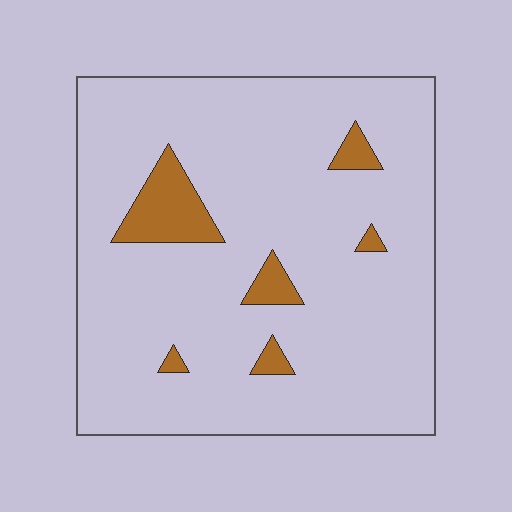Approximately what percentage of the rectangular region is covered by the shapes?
Approximately 10%.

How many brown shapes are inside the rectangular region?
6.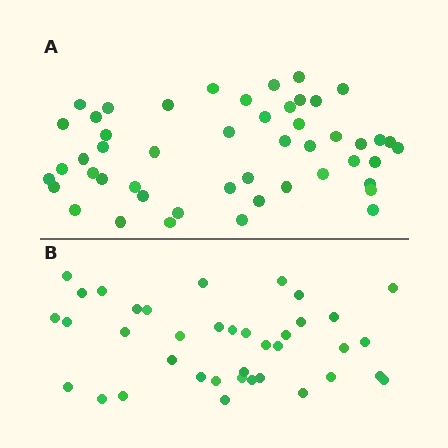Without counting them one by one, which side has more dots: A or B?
Region A (the top region) has more dots.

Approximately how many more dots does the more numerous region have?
Region A has roughly 12 or so more dots than region B.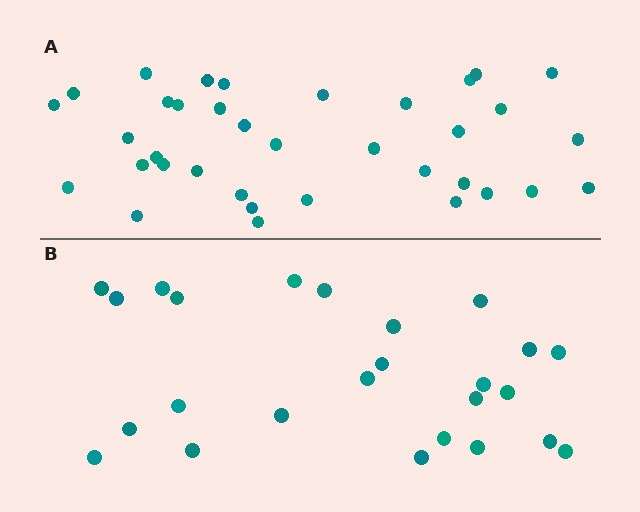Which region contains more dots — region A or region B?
Region A (the top region) has more dots.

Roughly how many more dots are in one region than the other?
Region A has roughly 12 or so more dots than region B.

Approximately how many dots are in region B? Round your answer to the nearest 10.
About 20 dots. (The exact count is 25, which rounds to 20.)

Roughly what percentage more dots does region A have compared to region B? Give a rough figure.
About 45% more.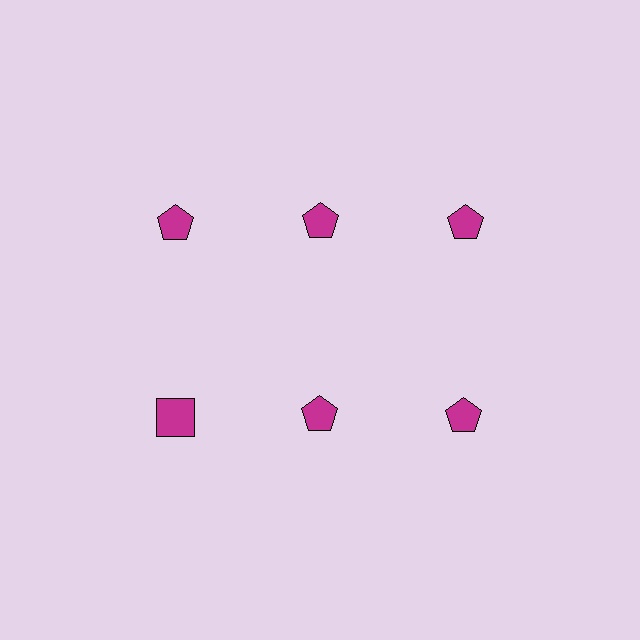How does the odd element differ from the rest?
It has a different shape: square instead of pentagon.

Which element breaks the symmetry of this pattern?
The magenta square in the second row, leftmost column breaks the symmetry. All other shapes are magenta pentagons.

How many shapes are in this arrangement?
There are 6 shapes arranged in a grid pattern.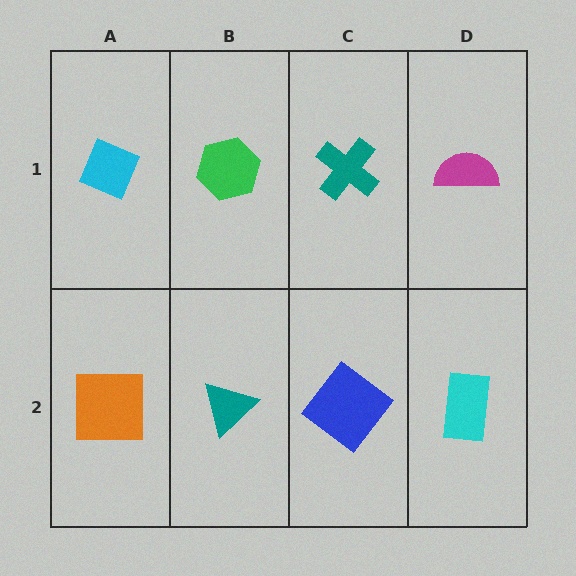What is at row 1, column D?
A magenta semicircle.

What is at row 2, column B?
A teal triangle.